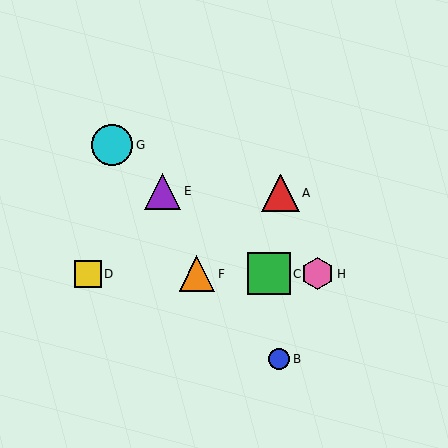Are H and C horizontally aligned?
Yes, both are at y≈274.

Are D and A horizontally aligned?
No, D is at y≈274 and A is at y≈193.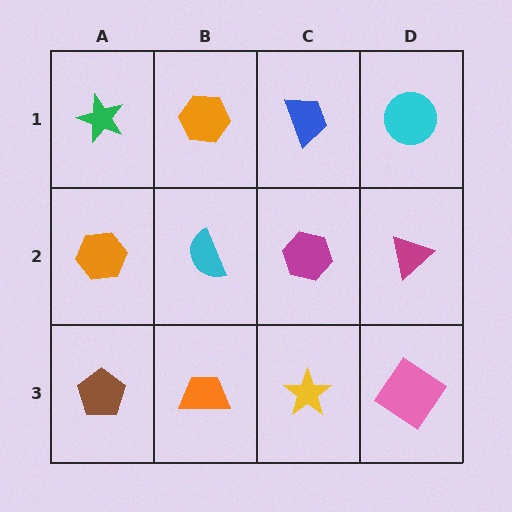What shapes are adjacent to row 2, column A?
A green star (row 1, column A), a brown pentagon (row 3, column A), a cyan semicircle (row 2, column B).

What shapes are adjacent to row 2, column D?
A cyan circle (row 1, column D), a pink diamond (row 3, column D), a magenta hexagon (row 2, column C).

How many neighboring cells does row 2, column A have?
3.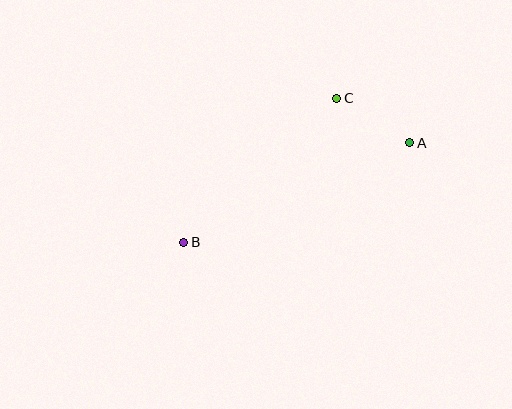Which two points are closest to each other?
Points A and C are closest to each other.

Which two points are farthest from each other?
Points A and B are farthest from each other.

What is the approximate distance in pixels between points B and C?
The distance between B and C is approximately 210 pixels.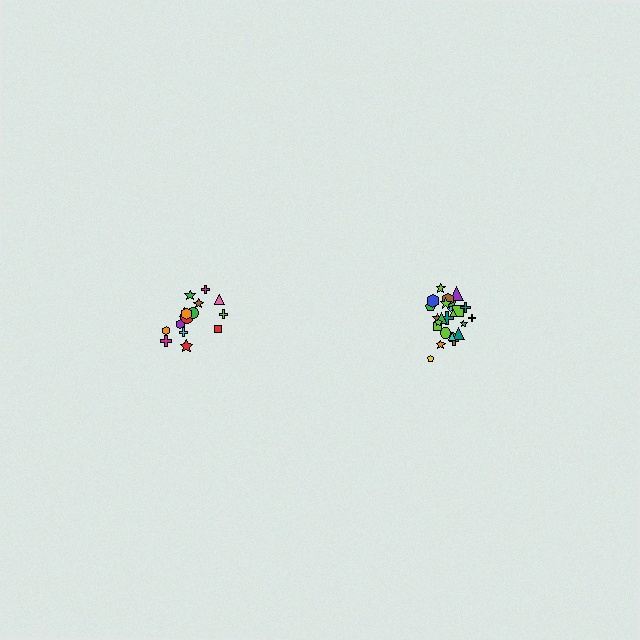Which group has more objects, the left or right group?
The right group.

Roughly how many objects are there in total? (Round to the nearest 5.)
Roughly 40 objects in total.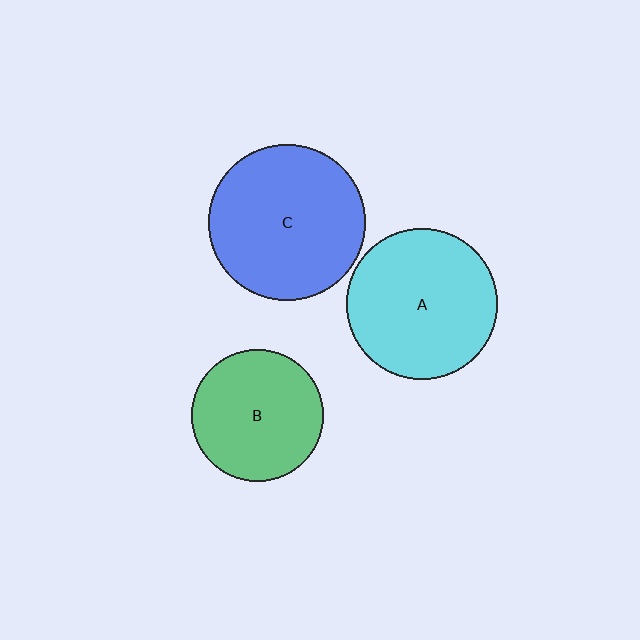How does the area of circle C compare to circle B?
Approximately 1.4 times.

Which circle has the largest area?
Circle C (blue).